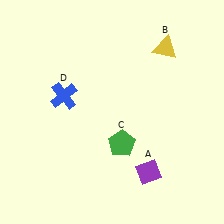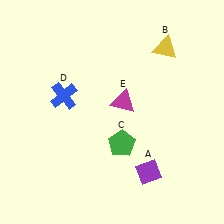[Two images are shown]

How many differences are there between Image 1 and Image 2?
There is 1 difference between the two images.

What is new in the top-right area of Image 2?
A magenta triangle (E) was added in the top-right area of Image 2.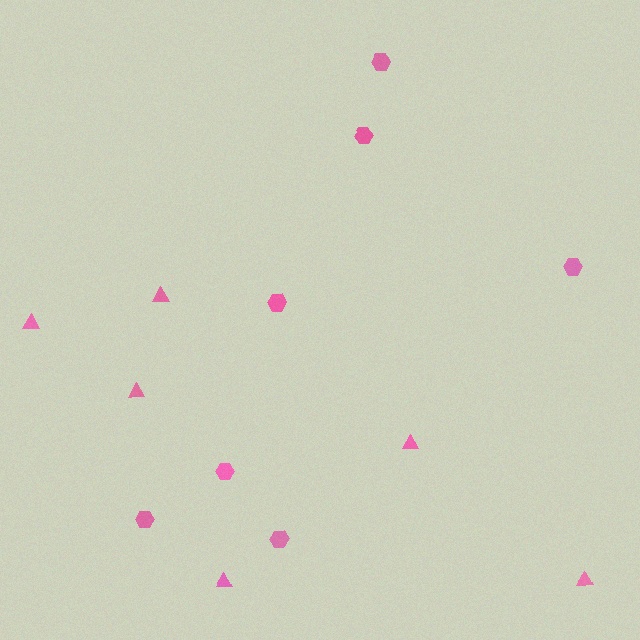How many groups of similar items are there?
There are 2 groups: one group of hexagons (7) and one group of triangles (6).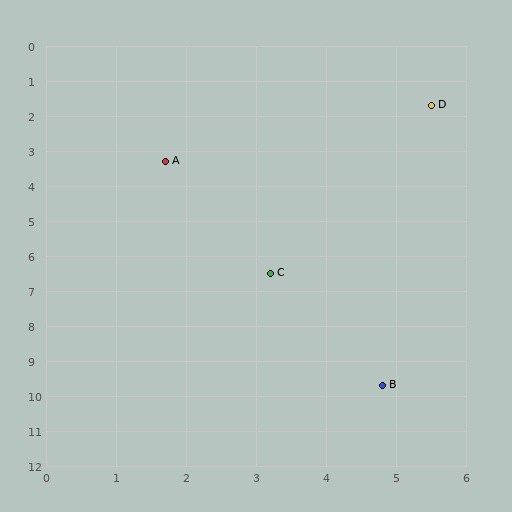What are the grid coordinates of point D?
Point D is at approximately (5.5, 1.7).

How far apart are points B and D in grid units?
Points B and D are about 8.0 grid units apart.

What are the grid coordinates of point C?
Point C is at approximately (3.2, 6.5).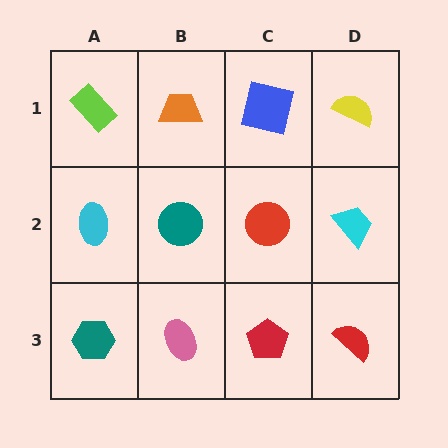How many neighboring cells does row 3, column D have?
2.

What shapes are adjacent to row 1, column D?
A cyan trapezoid (row 2, column D), a blue square (row 1, column C).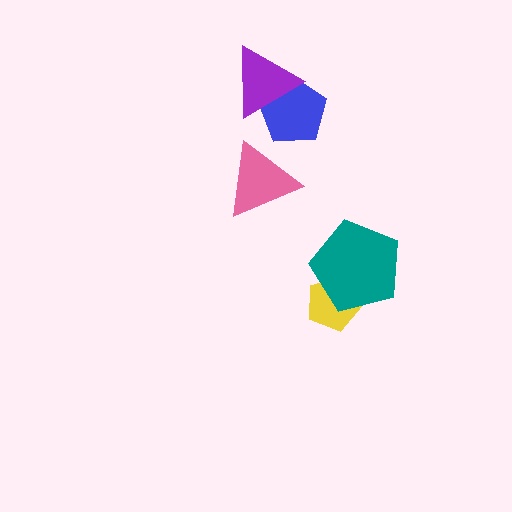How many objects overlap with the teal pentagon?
1 object overlaps with the teal pentagon.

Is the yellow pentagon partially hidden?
Yes, it is partially covered by another shape.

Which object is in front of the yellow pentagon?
The teal pentagon is in front of the yellow pentagon.